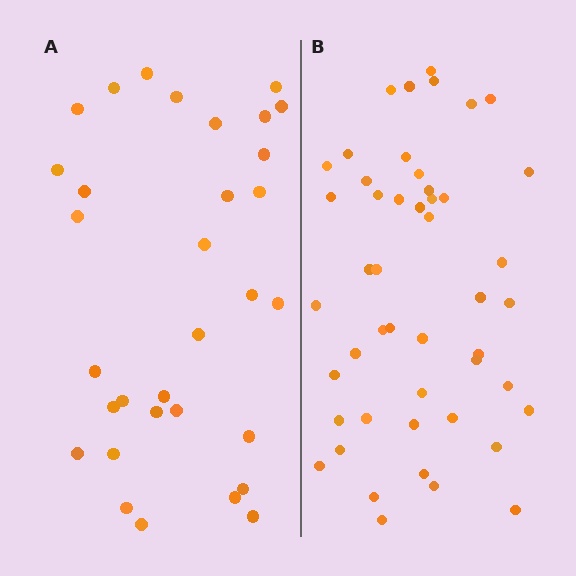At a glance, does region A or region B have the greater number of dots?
Region B (the right region) has more dots.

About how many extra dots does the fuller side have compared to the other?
Region B has approximately 15 more dots than region A.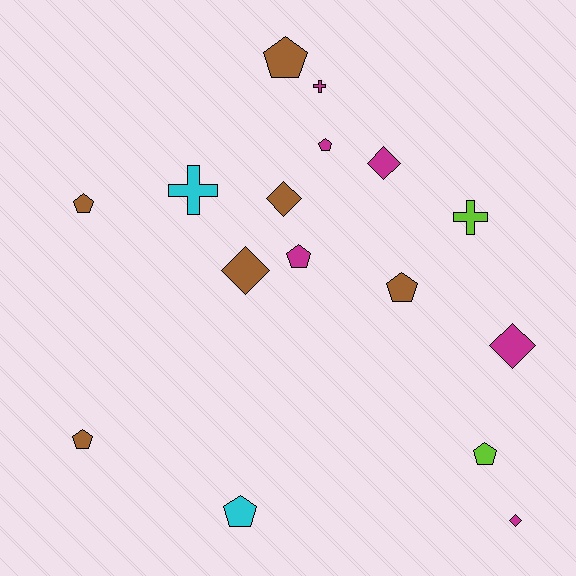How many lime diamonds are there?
There are no lime diamonds.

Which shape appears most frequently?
Pentagon, with 8 objects.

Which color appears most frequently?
Magenta, with 6 objects.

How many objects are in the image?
There are 16 objects.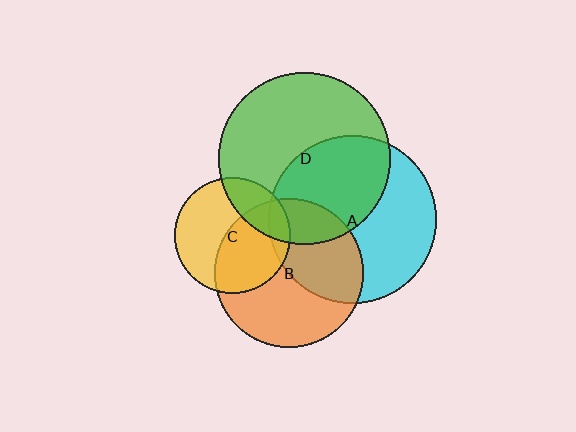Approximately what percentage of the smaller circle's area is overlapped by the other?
Approximately 40%.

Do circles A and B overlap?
Yes.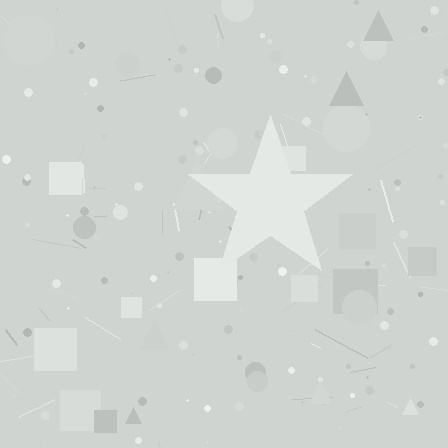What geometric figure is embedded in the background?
A star is embedded in the background.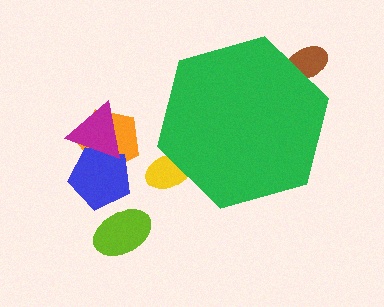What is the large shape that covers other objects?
A green hexagon.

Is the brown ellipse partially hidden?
Yes, the brown ellipse is partially hidden behind the green hexagon.